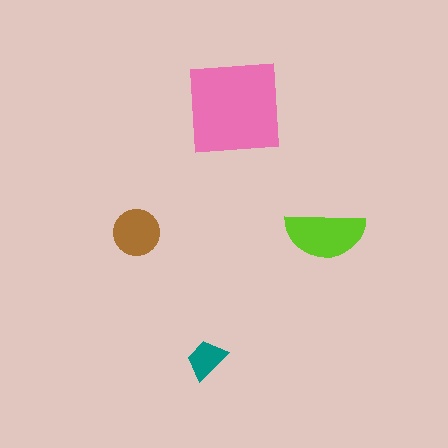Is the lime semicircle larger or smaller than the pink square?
Smaller.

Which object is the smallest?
The teal trapezoid.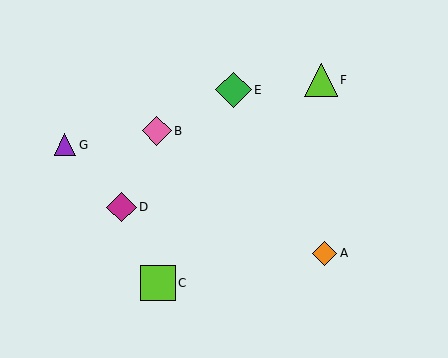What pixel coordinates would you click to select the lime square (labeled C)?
Click at (158, 283) to select the lime square C.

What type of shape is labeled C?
Shape C is a lime square.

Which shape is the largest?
The green diamond (labeled E) is the largest.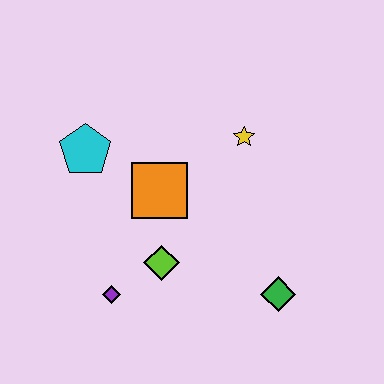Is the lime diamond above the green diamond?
Yes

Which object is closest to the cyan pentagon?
The orange square is closest to the cyan pentagon.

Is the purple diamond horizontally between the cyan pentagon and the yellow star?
Yes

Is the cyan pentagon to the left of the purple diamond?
Yes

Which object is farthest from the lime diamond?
The yellow star is farthest from the lime diamond.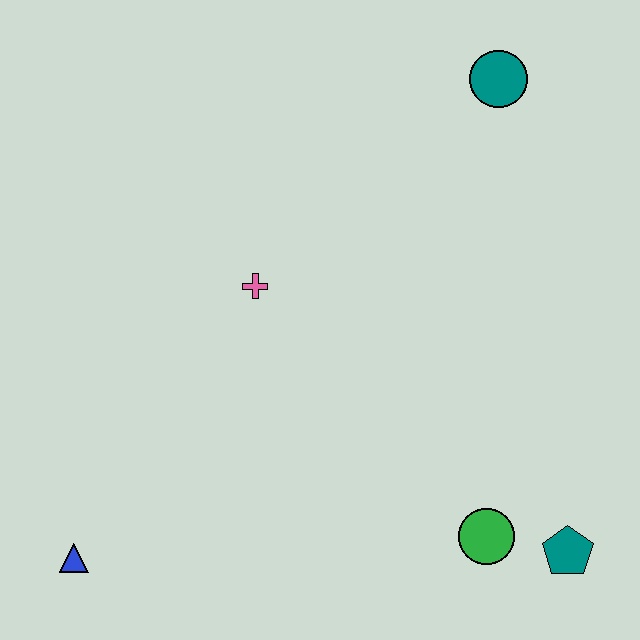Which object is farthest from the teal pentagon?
The blue triangle is farthest from the teal pentagon.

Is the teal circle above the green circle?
Yes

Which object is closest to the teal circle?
The pink cross is closest to the teal circle.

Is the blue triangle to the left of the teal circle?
Yes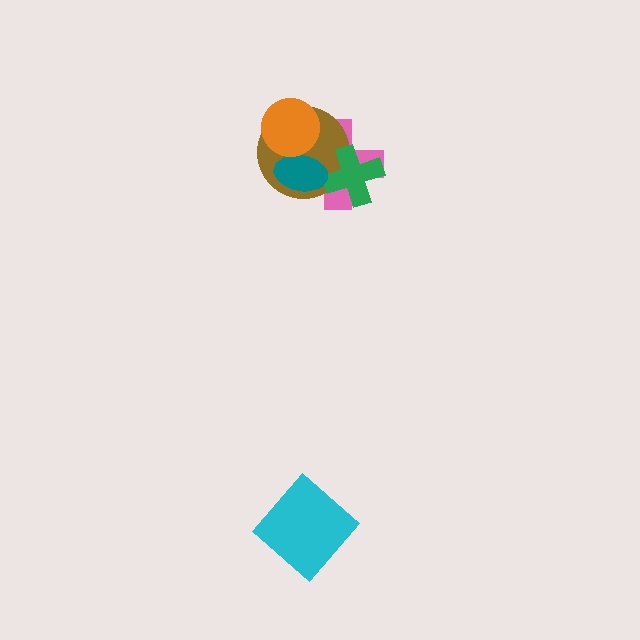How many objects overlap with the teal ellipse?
3 objects overlap with the teal ellipse.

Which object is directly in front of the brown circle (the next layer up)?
The green cross is directly in front of the brown circle.